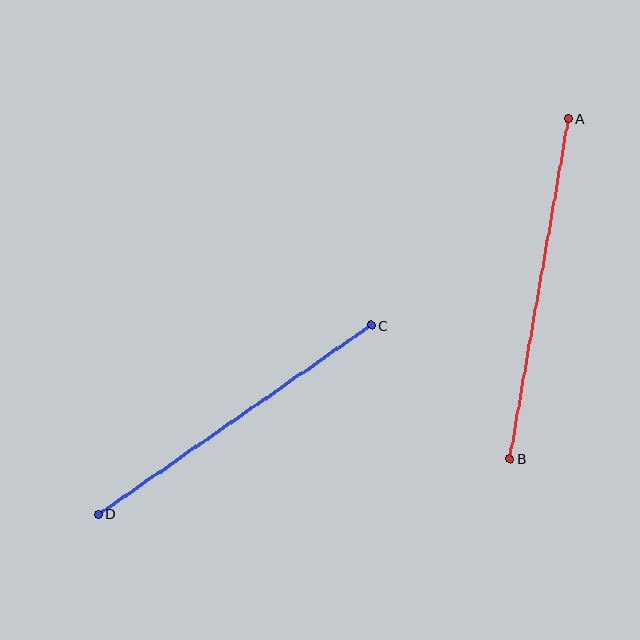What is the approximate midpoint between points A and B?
The midpoint is at approximately (539, 289) pixels.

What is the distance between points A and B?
The distance is approximately 345 pixels.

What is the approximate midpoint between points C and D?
The midpoint is at approximately (235, 419) pixels.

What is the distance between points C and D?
The distance is approximately 331 pixels.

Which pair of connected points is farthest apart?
Points A and B are farthest apart.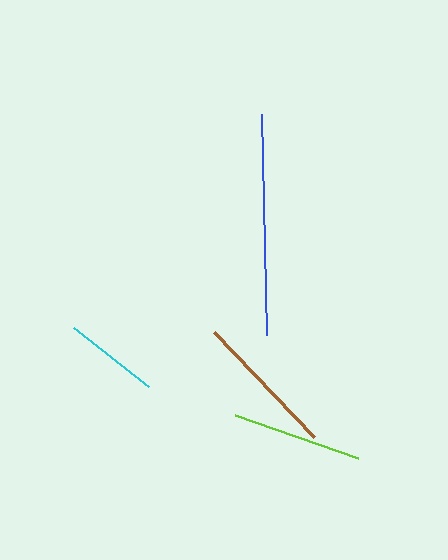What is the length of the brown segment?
The brown segment is approximately 145 pixels long.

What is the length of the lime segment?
The lime segment is approximately 131 pixels long.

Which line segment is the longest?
The blue line is the longest at approximately 221 pixels.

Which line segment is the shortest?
The cyan line is the shortest at approximately 95 pixels.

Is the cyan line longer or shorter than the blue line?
The blue line is longer than the cyan line.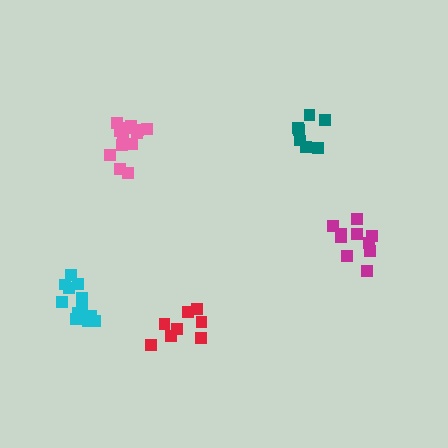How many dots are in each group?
Group 1: 10 dots, Group 2: 13 dots, Group 3: 8 dots, Group 4: 13 dots, Group 5: 7 dots (51 total).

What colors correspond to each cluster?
The clusters are colored: magenta, cyan, red, pink, teal.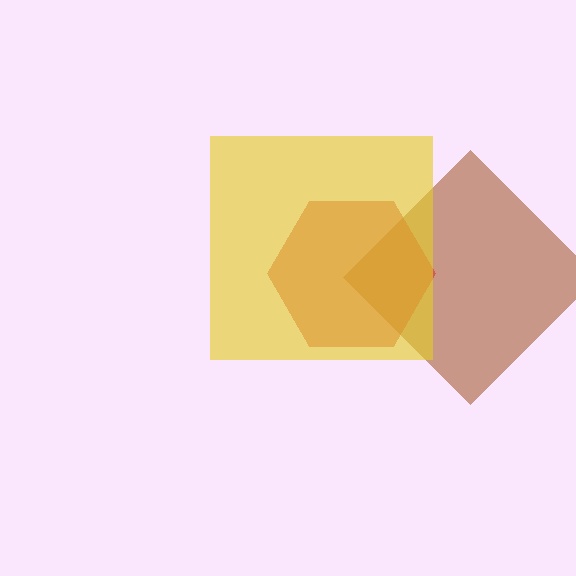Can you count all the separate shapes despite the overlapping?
Yes, there are 3 separate shapes.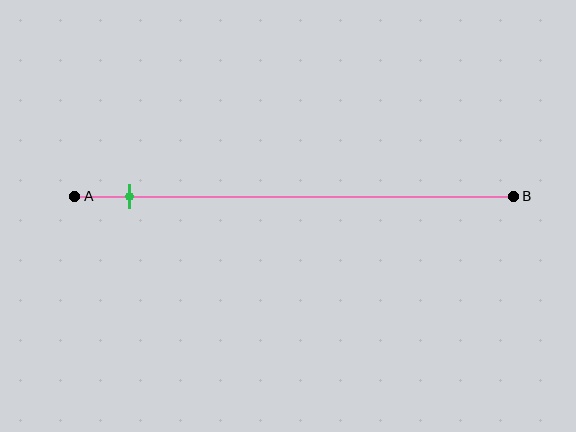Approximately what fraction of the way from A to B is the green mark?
The green mark is approximately 10% of the way from A to B.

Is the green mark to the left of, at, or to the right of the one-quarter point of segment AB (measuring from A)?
The green mark is to the left of the one-quarter point of segment AB.